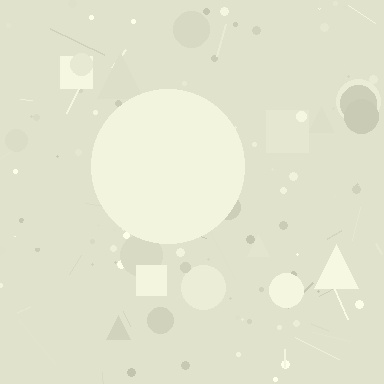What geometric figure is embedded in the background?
A circle is embedded in the background.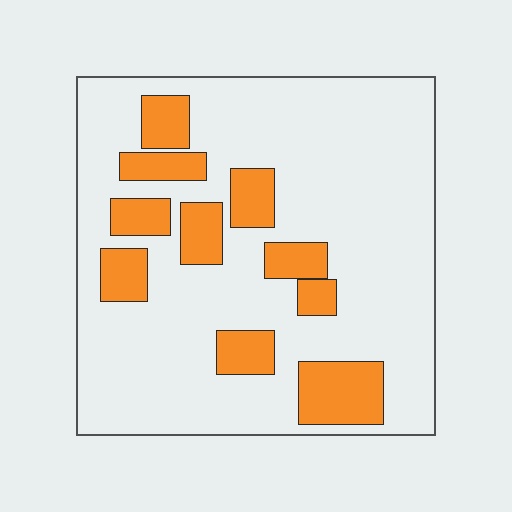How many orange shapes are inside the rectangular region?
10.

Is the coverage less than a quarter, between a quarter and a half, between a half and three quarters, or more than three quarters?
Less than a quarter.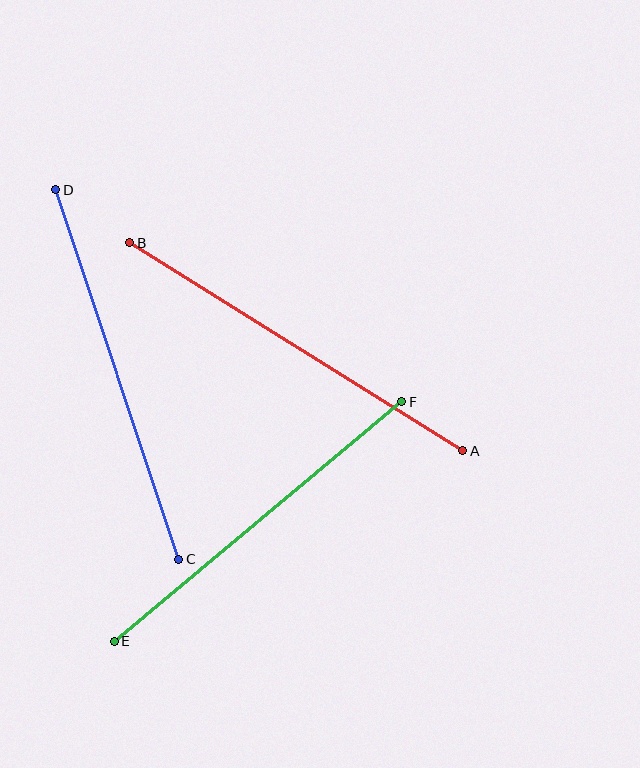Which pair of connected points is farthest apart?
Points A and B are farthest apart.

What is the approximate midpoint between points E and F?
The midpoint is at approximately (258, 522) pixels.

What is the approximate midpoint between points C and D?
The midpoint is at approximately (117, 375) pixels.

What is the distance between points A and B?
The distance is approximately 393 pixels.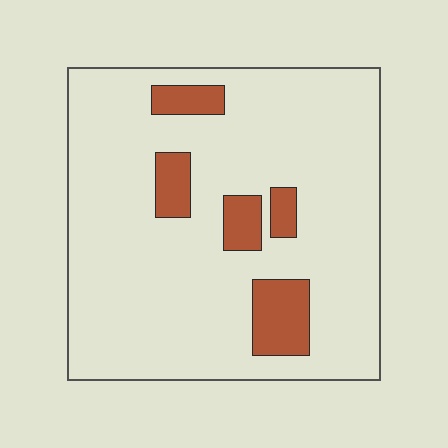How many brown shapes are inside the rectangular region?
5.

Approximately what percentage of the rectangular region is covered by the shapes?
Approximately 15%.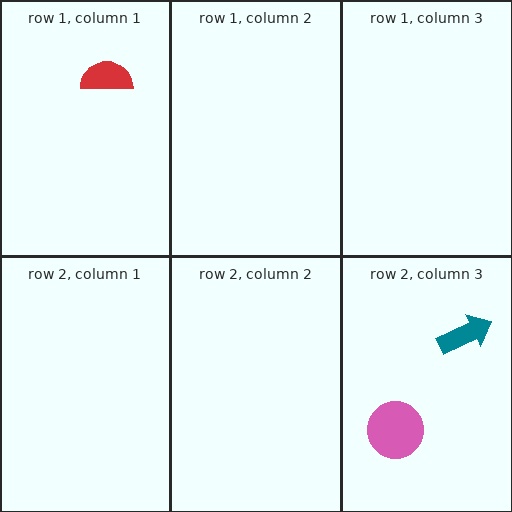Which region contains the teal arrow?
The row 2, column 3 region.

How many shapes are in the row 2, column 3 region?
2.